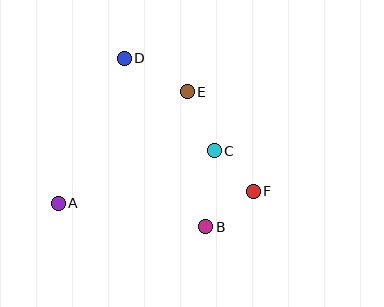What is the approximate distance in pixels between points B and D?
The distance between B and D is approximately 187 pixels.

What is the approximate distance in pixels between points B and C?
The distance between B and C is approximately 76 pixels.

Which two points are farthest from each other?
Points A and F are farthest from each other.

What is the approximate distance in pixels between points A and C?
The distance between A and C is approximately 164 pixels.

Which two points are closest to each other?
Points C and F are closest to each other.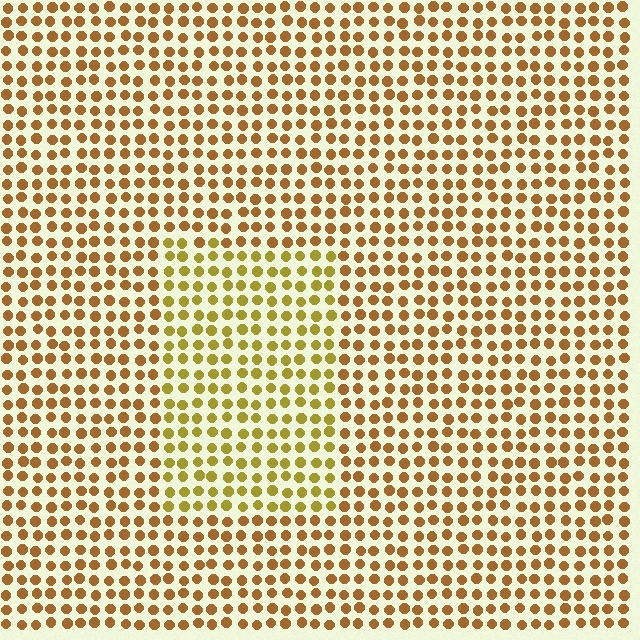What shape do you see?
I see a rectangle.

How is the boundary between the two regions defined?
The boundary is defined purely by a slight shift in hue (about 26 degrees). Spacing, size, and orientation are identical on both sides.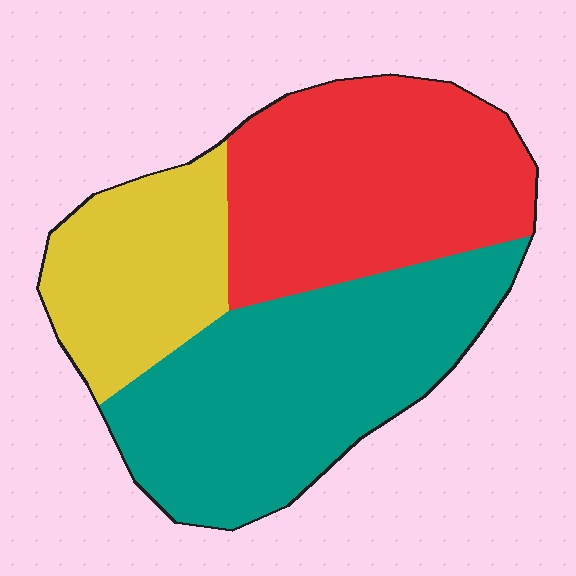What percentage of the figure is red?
Red takes up between a quarter and a half of the figure.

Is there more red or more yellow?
Red.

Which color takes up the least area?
Yellow, at roughly 20%.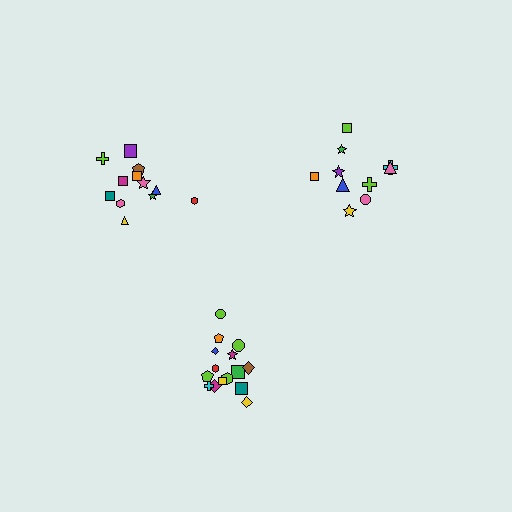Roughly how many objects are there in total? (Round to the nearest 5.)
Roughly 35 objects in total.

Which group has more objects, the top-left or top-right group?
The top-left group.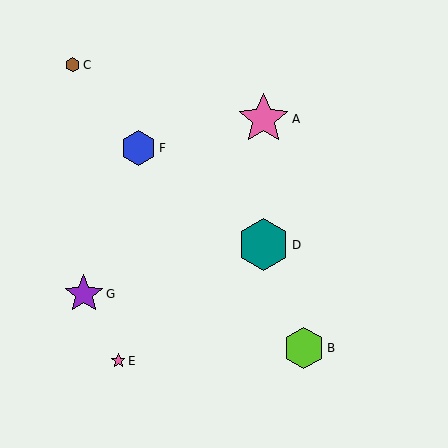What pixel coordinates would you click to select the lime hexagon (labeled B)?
Click at (304, 348) to select the lime hexagon B.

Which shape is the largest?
The teal hexagon (labeled D) is the largest.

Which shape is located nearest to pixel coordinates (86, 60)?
The brown hexagon (labeled C) at (73, 65) is nearest to that location.